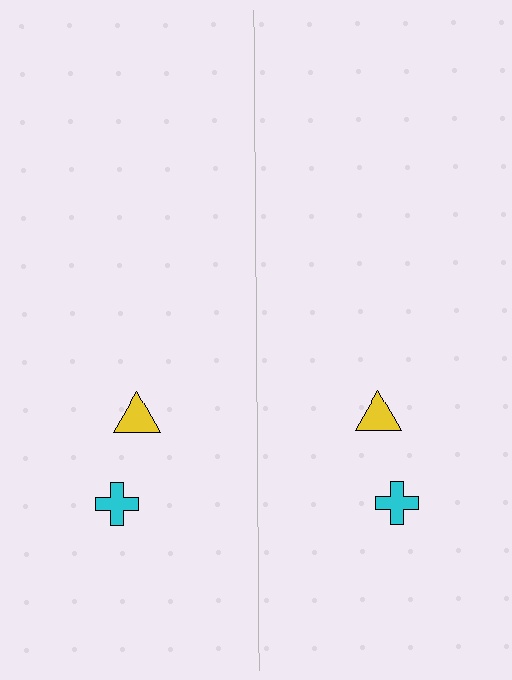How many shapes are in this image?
There are 4 shapes in this image.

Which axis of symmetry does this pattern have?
The pattern has a vertical axis of symmetry running through the center of the image.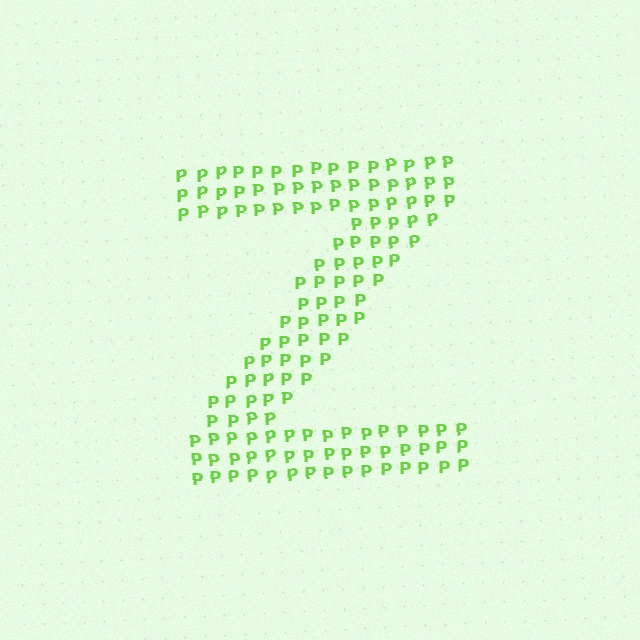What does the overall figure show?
The overall figure shows the letter Z.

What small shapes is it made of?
It is made of small letter P's.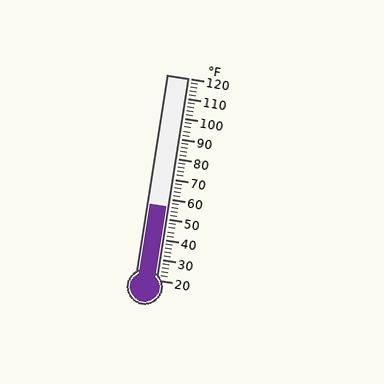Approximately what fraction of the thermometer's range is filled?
The thermometer is filled to approximately 35% of its range.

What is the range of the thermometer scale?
The thermometer scale ranges from 20°F to 120°F.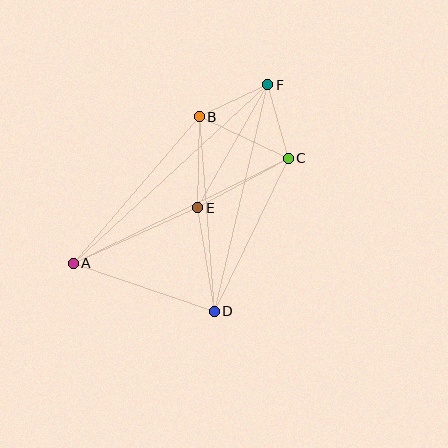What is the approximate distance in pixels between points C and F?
The distance between C and F is approximately 76 pixels.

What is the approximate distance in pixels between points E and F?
The distance between E and F is approximately 142 pixels.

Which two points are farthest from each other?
Points A and F are farthest from each other.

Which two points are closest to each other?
Points B and F are closest to each other.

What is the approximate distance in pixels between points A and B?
The distance between A and B is approximately 193 pixels.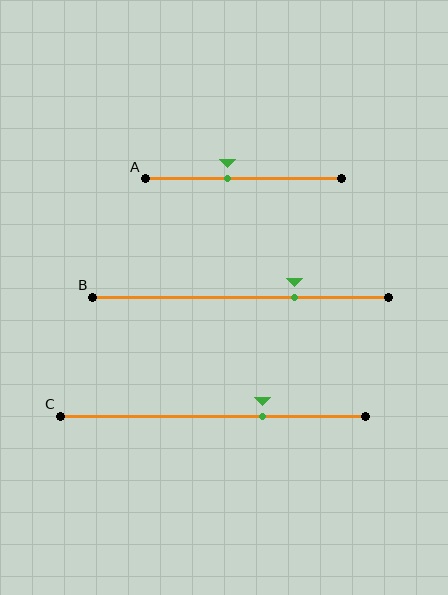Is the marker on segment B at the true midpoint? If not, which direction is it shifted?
No, the marker on segment B is shifted to the right by about 18% of the segment length.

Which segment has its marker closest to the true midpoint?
Segment A has its marker closest to the true midpoint.